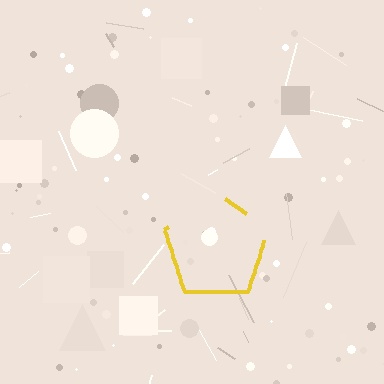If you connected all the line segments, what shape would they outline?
They would outline a pentagon.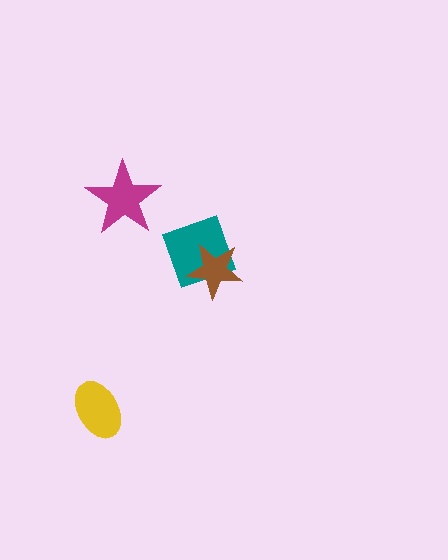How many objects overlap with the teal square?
1 object overlaps with the teal square.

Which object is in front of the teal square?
The brown star is in front of the teal square.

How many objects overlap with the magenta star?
0 objects overlap with the magenta star.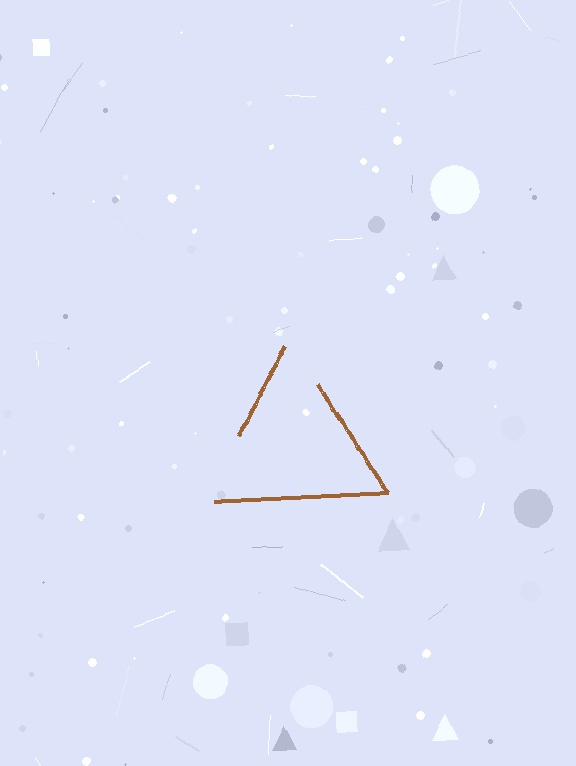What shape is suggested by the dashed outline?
The dashed outline suggests a triangle.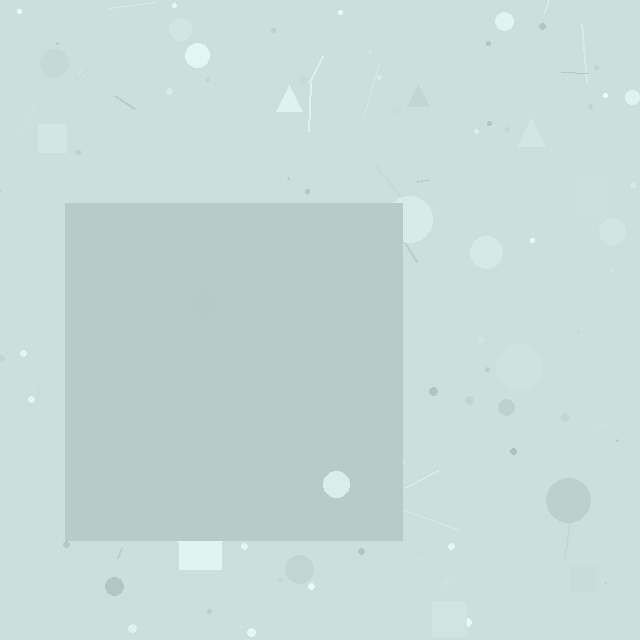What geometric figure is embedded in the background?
A square is embedded in the background.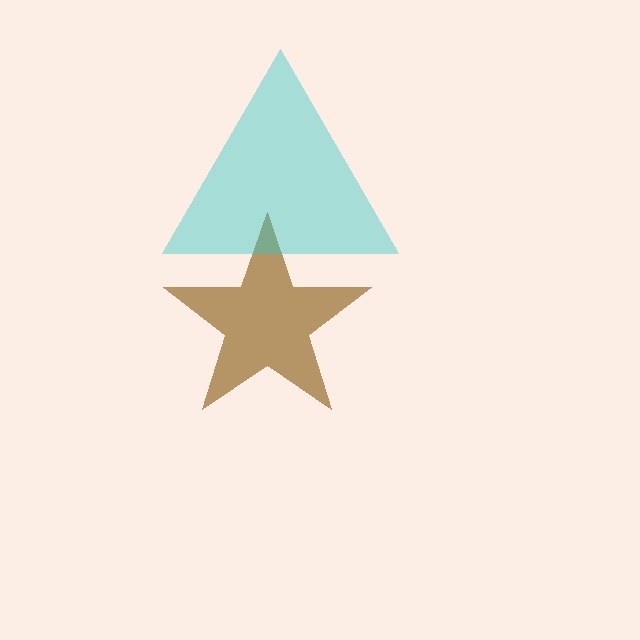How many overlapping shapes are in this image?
There are 2 overlapping shapes in the image.